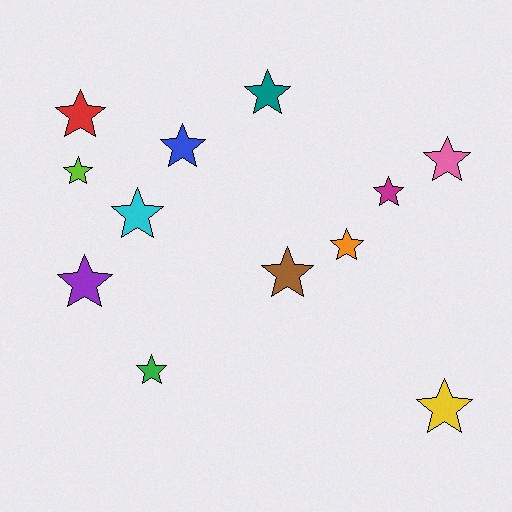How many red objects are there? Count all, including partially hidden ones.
There is 1 red object.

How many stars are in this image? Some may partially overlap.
There are 12 stars.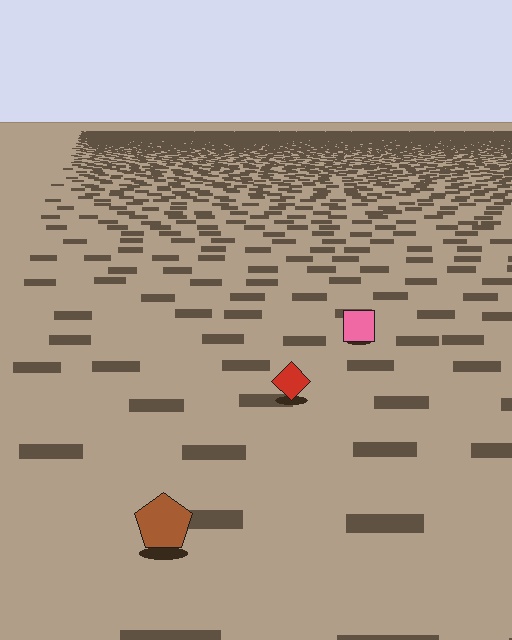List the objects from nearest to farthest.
From nearest to farthest: the brown pentagon, the red diamond, the pink square.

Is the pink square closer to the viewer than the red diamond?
No. The red diamond is closer — you can tell from the texture gradient: the ground texture is coarser near it.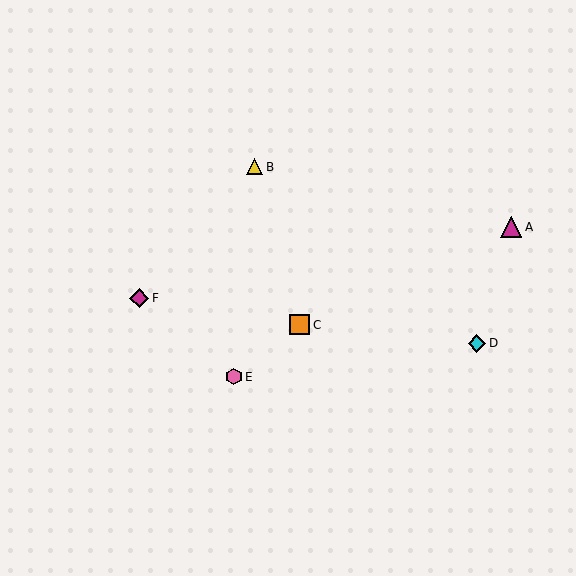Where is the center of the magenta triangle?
The center of the magenta triangle is at (511, 227).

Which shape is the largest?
The magenta triangle (labeled A) is the largest.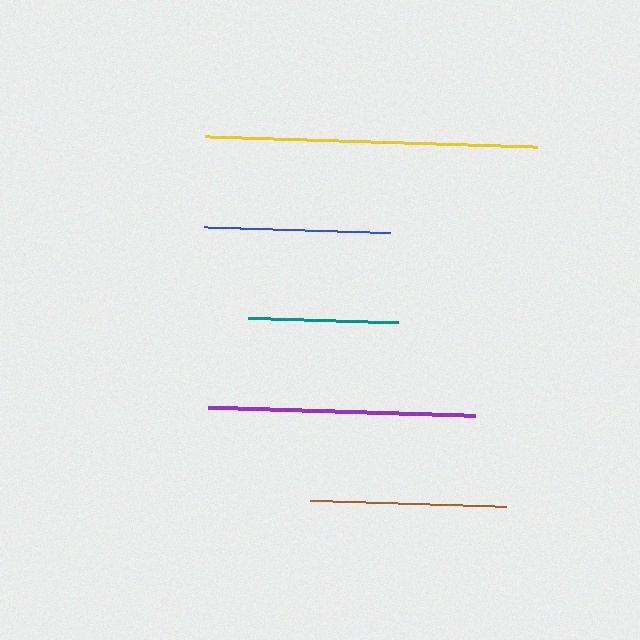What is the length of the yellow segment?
The yellow segment is approximately 333 pixels long.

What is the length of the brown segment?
The brown segment is approximately 196 pixels long.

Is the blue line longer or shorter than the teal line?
The blue line is longer than the teal line.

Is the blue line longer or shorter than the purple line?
The purple line is longer than the blue line.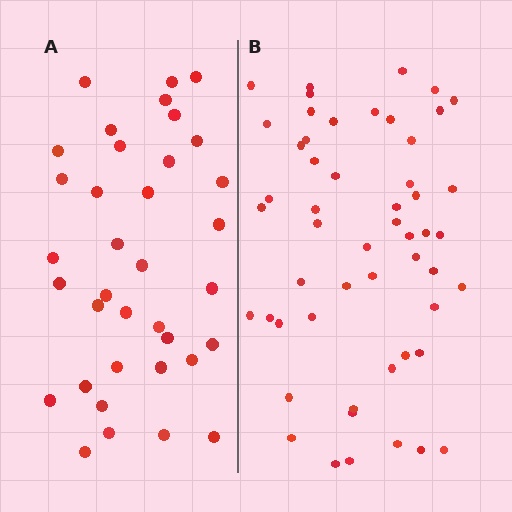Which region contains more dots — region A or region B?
Region B (the right region) has more dots.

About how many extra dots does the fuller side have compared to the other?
Region B has approximately 15 more dots than region A.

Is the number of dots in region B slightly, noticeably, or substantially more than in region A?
Region B has substantially more. The ratio is roughly 1.5 to 1.